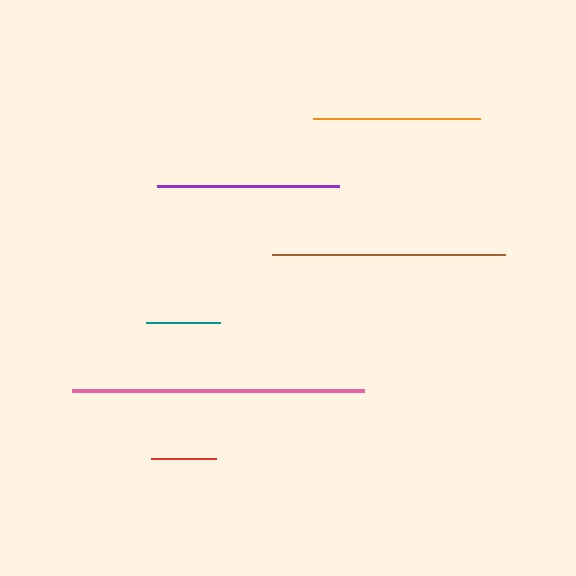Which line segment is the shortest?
The red line is the shortest at approximately 65 pixels.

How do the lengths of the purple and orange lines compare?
The purple and orange lines are approximately the same length.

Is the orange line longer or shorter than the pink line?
The pink line is longer than the orange line.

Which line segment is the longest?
The pink line is the longest at approximately 292 pixels.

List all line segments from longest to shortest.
From longest to shortest: pink, brown, purple, orange, teal, red.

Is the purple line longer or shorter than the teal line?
The purple line is longer than the teal line.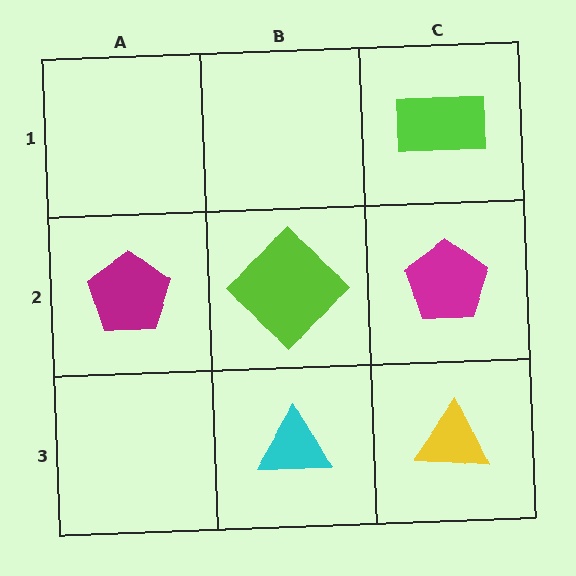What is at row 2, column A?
A magenta pentagon.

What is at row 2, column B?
A lime diamond.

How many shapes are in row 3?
2 shapes.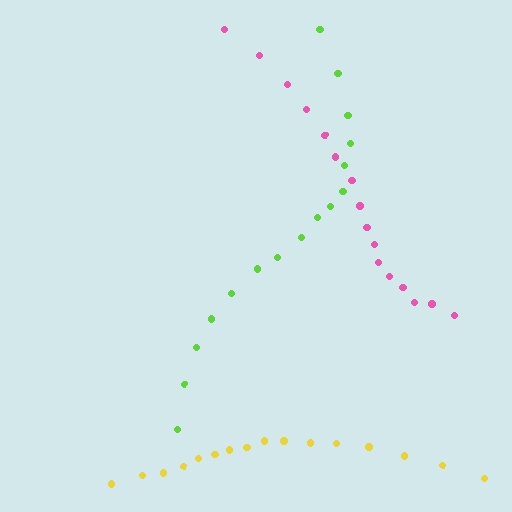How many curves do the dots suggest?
There are 3 distinct paths.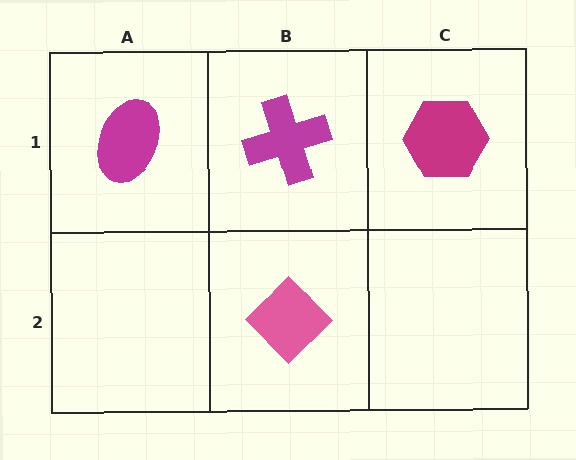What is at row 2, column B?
A pink diamond.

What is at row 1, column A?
A magenta ellipse.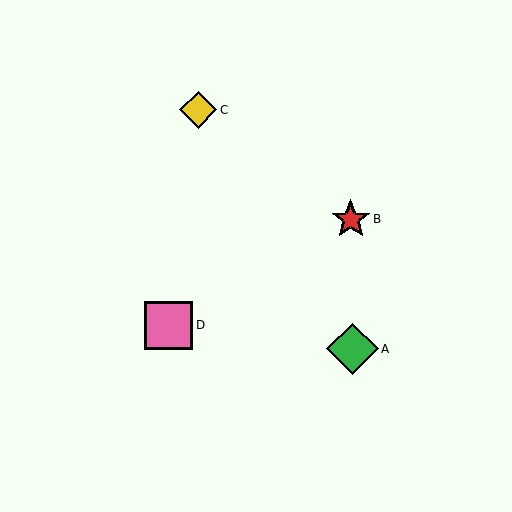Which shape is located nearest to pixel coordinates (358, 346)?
The green diamond (labeled A) at (352, 349) is nearest to that location.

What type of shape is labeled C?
Shape C is a yellow diamond.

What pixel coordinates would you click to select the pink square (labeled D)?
Click at (169, 325) to select the pink square D.